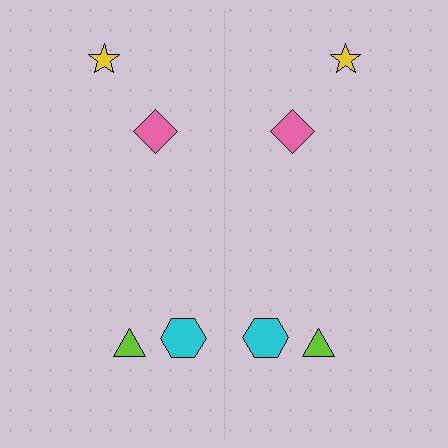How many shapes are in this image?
There are 8 shapes in this image.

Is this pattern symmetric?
Yes, this pattern has bilateral (reflection) symmetry.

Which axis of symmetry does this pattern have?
The pattern has a vertical axis of symmetry running through the center of the image.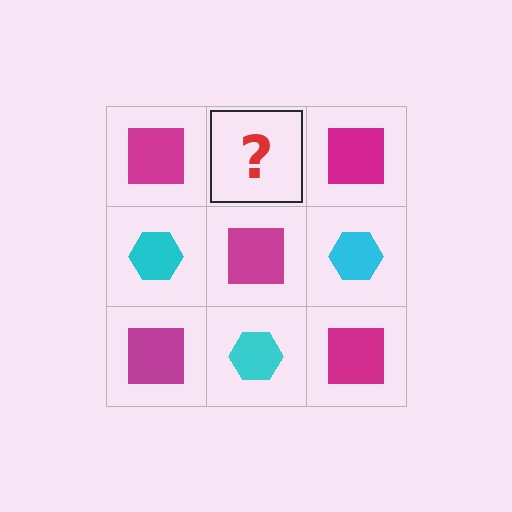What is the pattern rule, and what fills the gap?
The rule is that it alternates magenta square and cyan hexagon in a checkerboard pattern. The gap should be filled with a cyan hexagon.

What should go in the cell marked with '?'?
The missing cell should contain a cyan hexagon.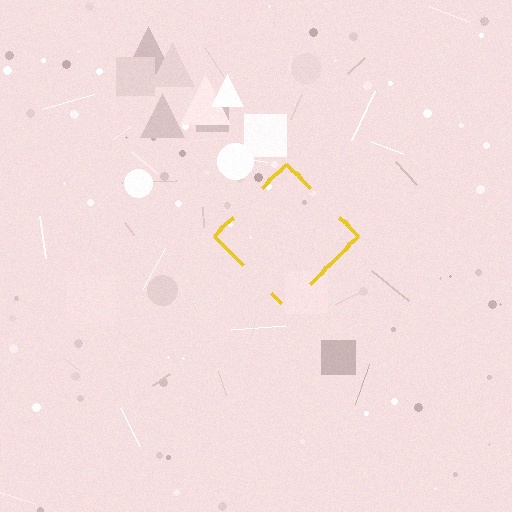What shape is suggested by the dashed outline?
The dashed outline suggests a diamond.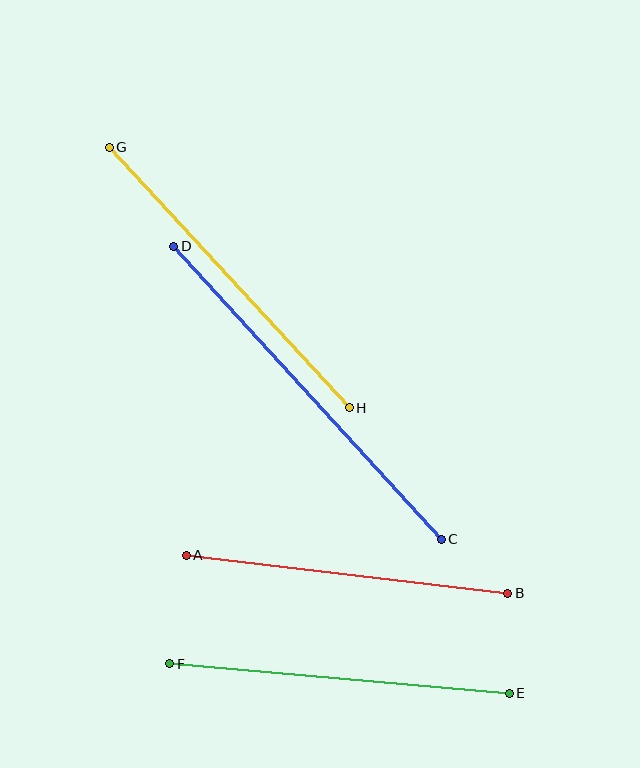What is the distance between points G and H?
The distance is approximately 354 pixels.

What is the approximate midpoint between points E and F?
The midpoint is at approximately (340, 679) pixels.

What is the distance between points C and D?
The distance is approximately 397 pixels.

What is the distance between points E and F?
The distance is approximately 341 pixels.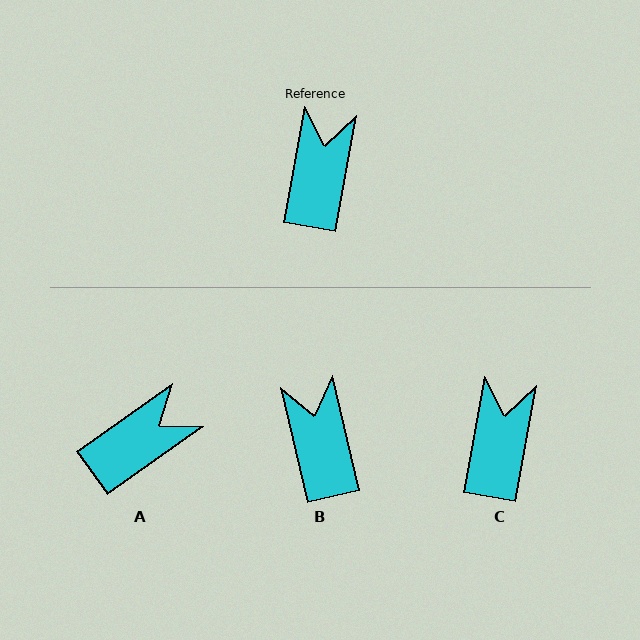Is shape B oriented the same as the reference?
No, it is off by about 23 degrees.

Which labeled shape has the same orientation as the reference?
C.